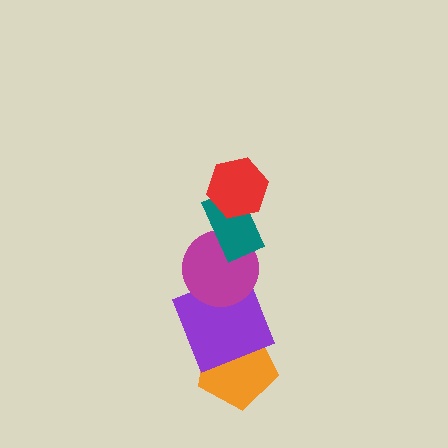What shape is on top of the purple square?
The magenta circle is on top of the purple square.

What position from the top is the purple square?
The purple square is 4th from the top.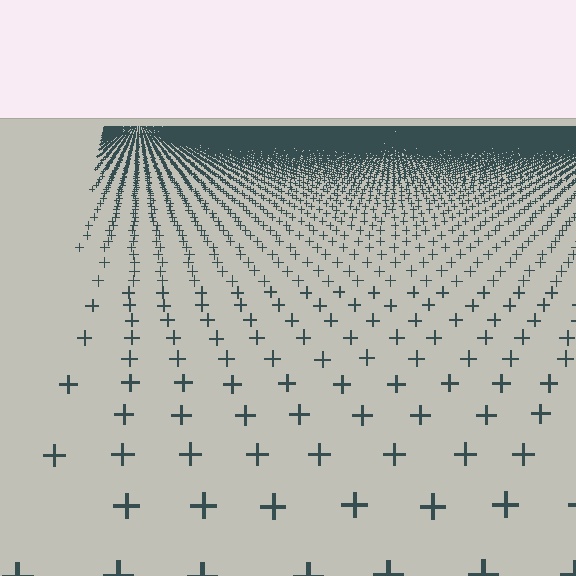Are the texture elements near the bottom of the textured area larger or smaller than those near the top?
Larger. Near the bottom, elements are closer to the viewer and appear at a bigger on-screen size.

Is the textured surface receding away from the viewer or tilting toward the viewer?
The surface is receding away from the viewer. Texture elements get smaller and denser toward the top.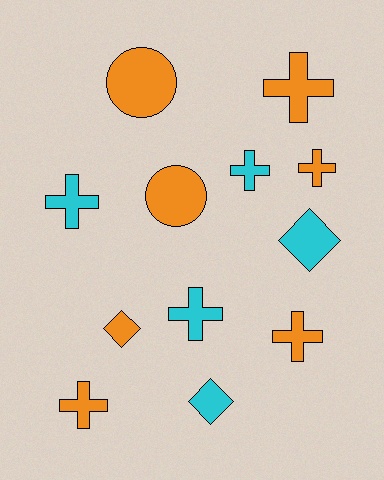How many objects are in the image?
There are 12 objects.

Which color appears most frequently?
Orange, with 7 objects.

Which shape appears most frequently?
Cross, with 7 objects.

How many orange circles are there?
There are 2 orange circles.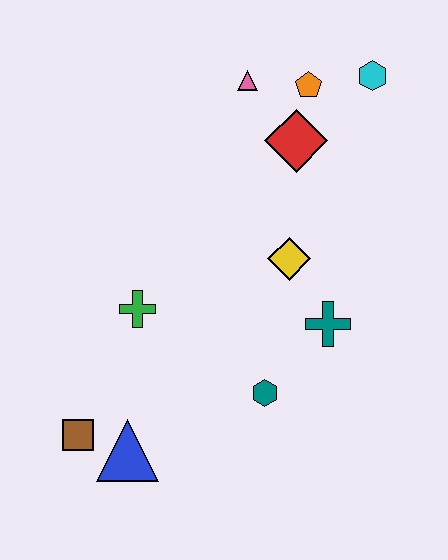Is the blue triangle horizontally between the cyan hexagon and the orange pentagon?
No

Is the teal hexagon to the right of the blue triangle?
Yes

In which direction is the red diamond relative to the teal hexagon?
The red diamond is above the teal hexagon.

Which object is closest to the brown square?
The blue triangle is closest to the brown square.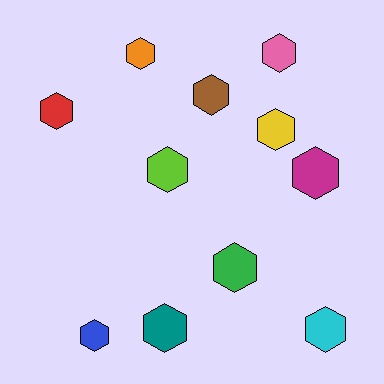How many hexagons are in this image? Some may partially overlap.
There are 11 hexagons.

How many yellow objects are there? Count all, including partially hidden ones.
There is 1 yellow object.